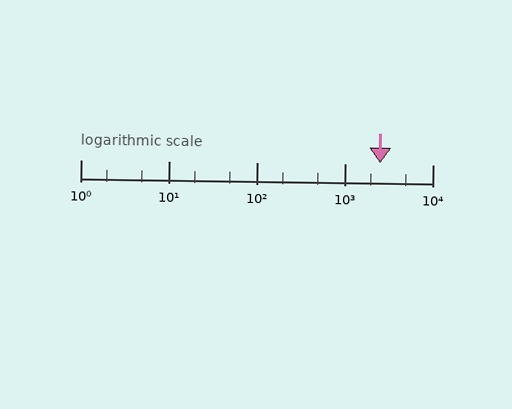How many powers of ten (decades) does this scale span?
The scale spans 4 decades, from 1 to 10000.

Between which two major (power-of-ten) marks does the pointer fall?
The pointer is between 1000 and 10000.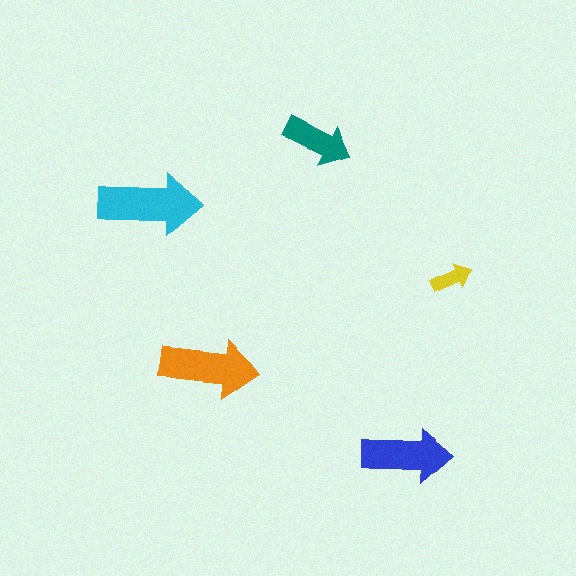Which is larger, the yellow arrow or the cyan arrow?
The cyan one.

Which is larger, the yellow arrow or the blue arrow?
The blue one.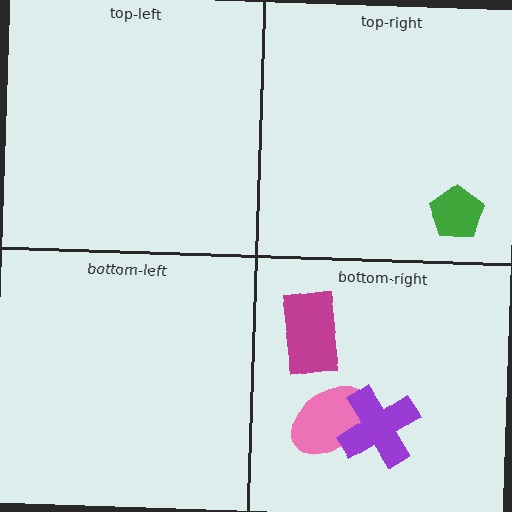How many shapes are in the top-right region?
1.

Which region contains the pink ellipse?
The bottom-right region.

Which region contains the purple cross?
The bottom-right region.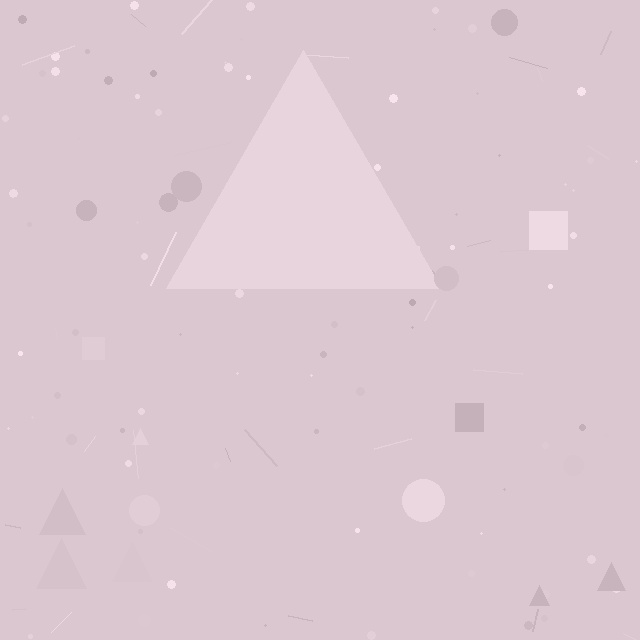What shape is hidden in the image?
A triangle is hidden in the image.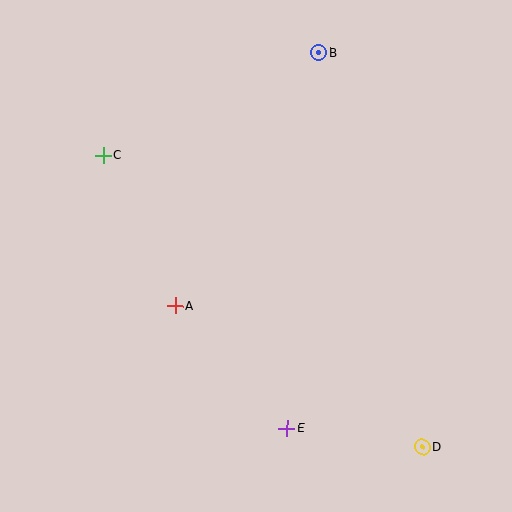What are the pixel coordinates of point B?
Point B is at (319, 53).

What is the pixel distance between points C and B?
The distance between C and B is 239 pixels.